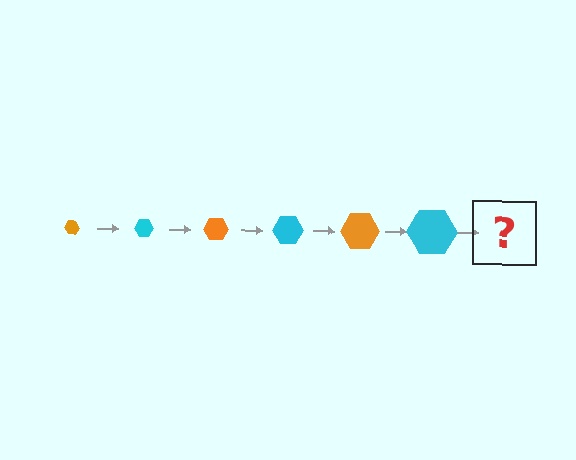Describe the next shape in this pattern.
It should be an orange hexagon, larger than the previous one.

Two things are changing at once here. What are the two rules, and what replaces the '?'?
The two rules are that the hexagon grows larger each step and the color cycles through orange and cyan. The '?' should be an orange hexagon, larger than the previous one.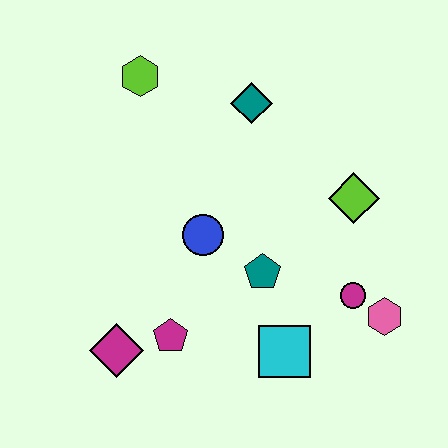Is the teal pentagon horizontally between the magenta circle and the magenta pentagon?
Yes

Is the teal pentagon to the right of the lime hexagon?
Yes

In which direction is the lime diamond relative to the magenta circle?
The lime diamond is above the magenta circle.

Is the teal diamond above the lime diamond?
Yes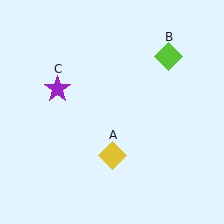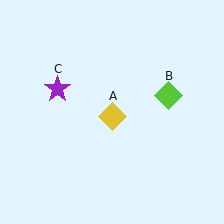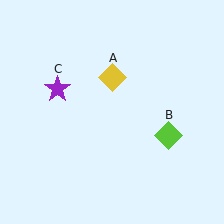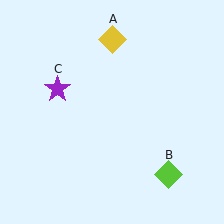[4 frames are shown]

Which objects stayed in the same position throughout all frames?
Purple star (object C) remained stationary.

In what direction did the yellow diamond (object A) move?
The yellow diamond (object A) moved up.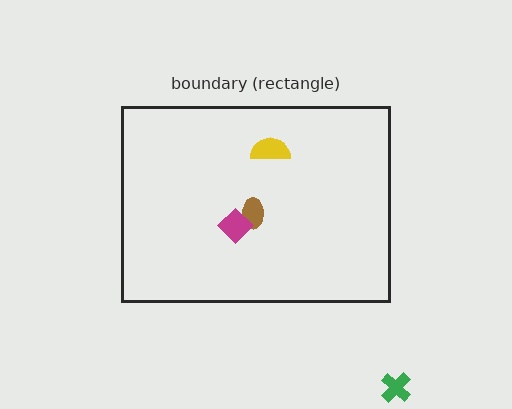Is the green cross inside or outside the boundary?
Outside.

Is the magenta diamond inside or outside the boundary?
Inside.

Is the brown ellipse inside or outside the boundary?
Inside.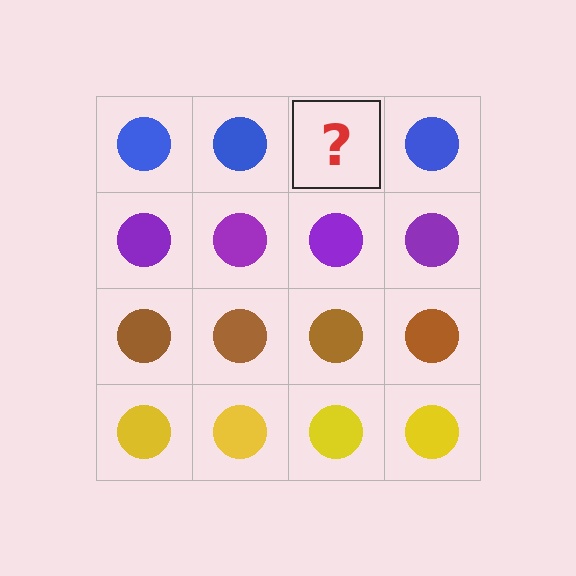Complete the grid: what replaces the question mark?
The question mark should be replaced with a blue circle.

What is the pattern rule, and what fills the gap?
The rule is that each row has a consistent color. The gap should be filled with a blue circle.